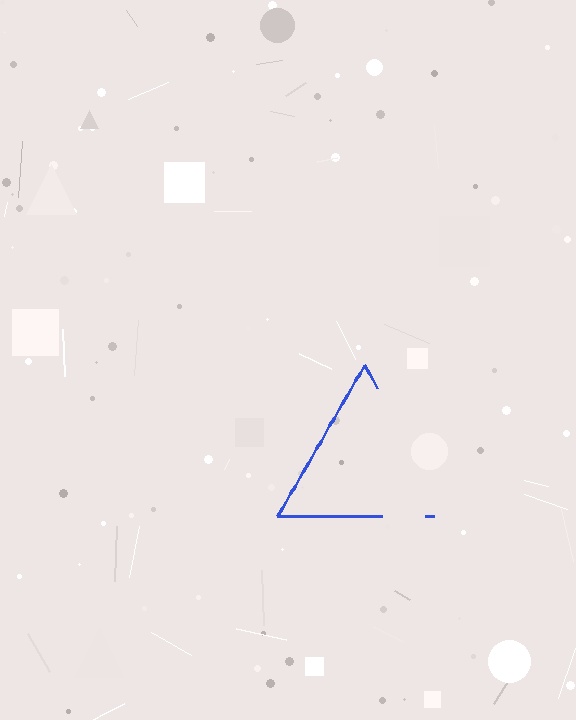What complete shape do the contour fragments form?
The contour fragments form a triangle.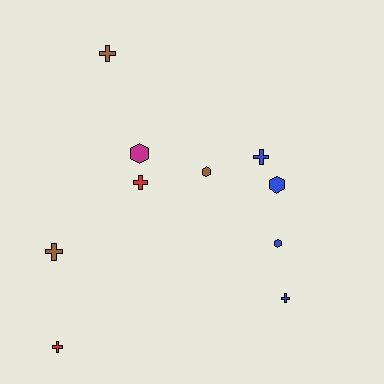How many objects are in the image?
There are 10 objects.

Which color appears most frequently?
Blue, with 4 objects.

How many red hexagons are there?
There are no red hexagons.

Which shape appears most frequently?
Cross, with 6 objects.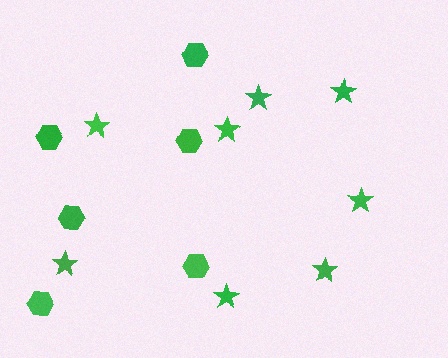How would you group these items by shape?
There are 2 groups: one group of hexagons (6) and one group of stars (8).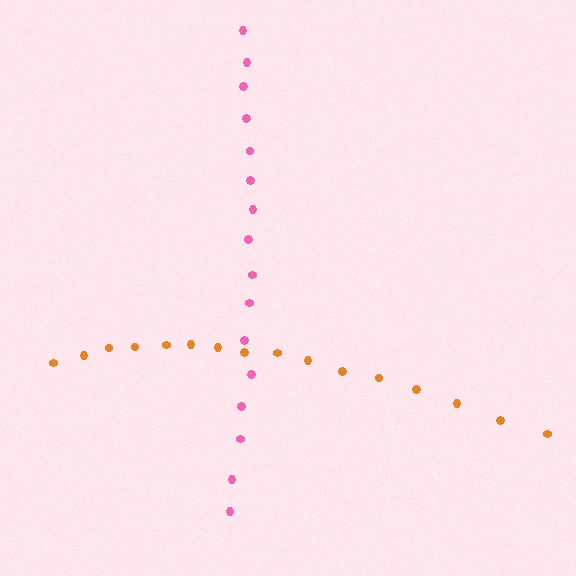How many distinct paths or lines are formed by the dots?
There are 2 distinct paths.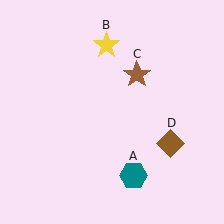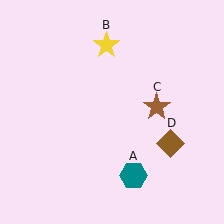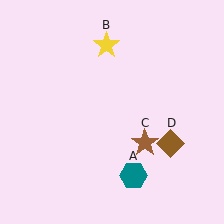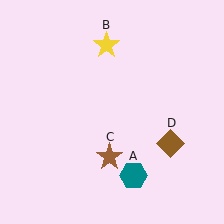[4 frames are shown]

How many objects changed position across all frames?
1 object changed position: brown star (object C).